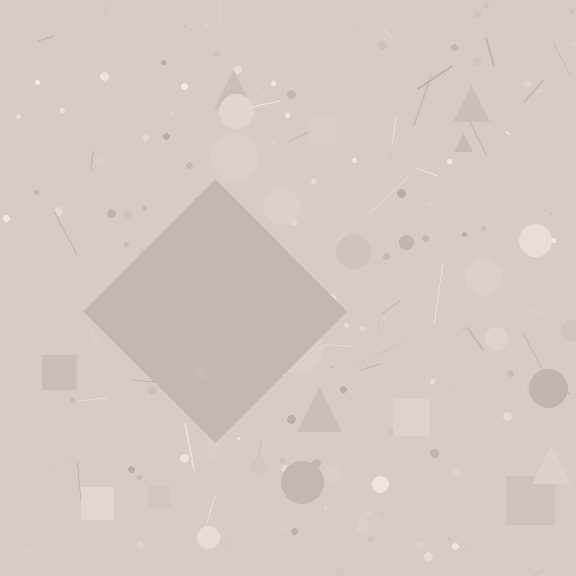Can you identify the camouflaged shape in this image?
The camouflaged shape is a diamond.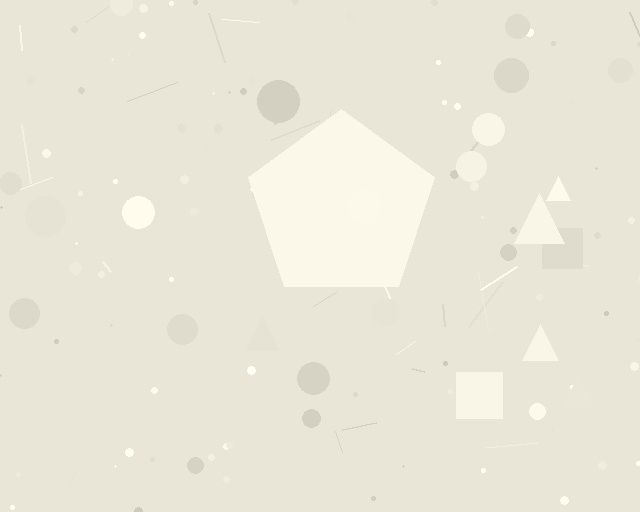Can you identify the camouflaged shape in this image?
The camouflaged shape is a pentagon.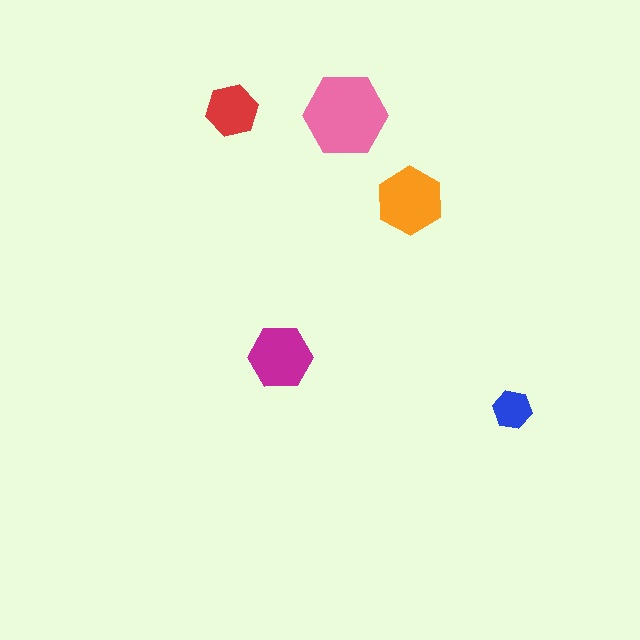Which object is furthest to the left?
The red hexagon is leftmost.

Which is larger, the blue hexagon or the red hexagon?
The red one.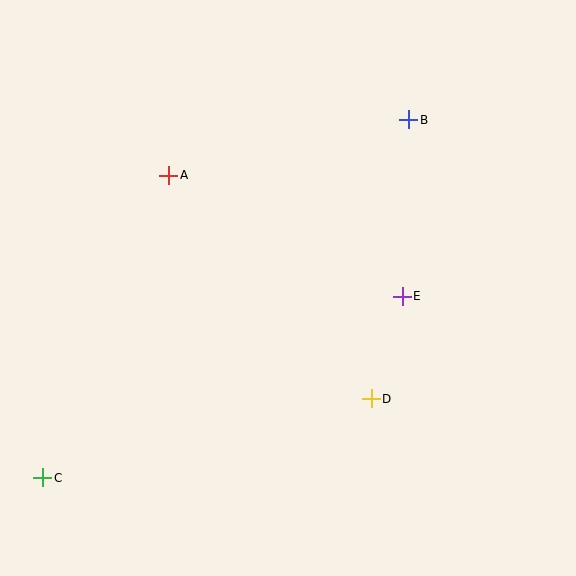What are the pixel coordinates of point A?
Point A is at (169, 175).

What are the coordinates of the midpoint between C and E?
The midpoint between C and E is at (222, 387).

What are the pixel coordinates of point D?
Point D is at (371, 399).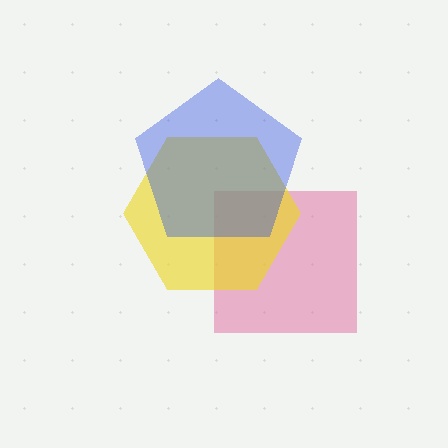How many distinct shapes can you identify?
There are 3 distinct shapes: a pink square, a yellow hexagon, a blue pentagon.